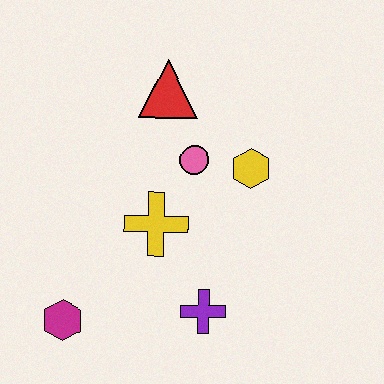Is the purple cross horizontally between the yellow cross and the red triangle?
No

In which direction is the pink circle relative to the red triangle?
The pink circle is below the red triangle.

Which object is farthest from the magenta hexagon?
The red triangle is farthest from the magenta hexagon.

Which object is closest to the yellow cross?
The pink circle is closest to the yellow cross.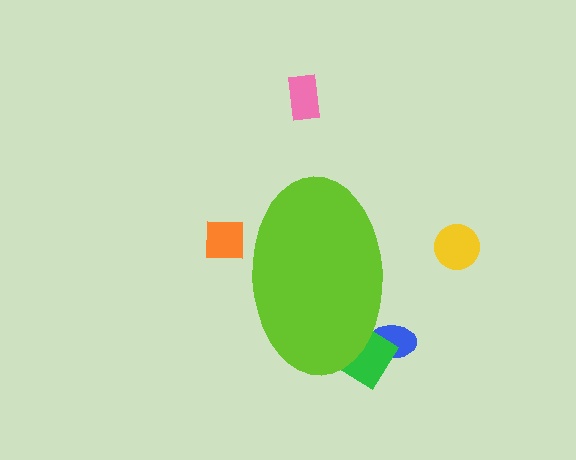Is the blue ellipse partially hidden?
Yes, the blue ellipse is partially hidden behind the lime ellipse.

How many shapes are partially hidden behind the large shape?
3 shapes are partially hidden.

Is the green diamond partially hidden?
Yes, the green diamond is partially hidden behind the lime ellipse.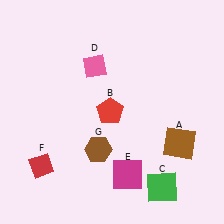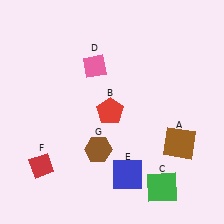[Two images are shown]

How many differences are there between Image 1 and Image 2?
There is 1 difference between the two images.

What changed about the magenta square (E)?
In Image 1, E is magenta. In Image 2, it changed to blue.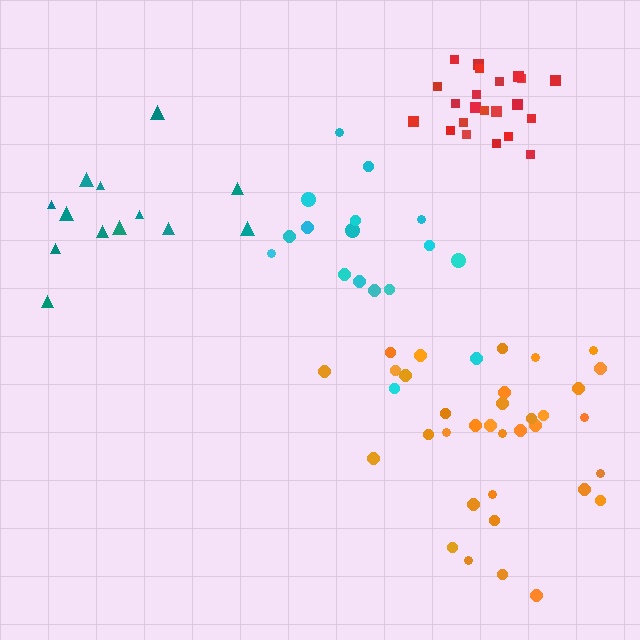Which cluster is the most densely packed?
Red.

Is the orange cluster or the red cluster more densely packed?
Red.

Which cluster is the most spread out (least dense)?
Teal.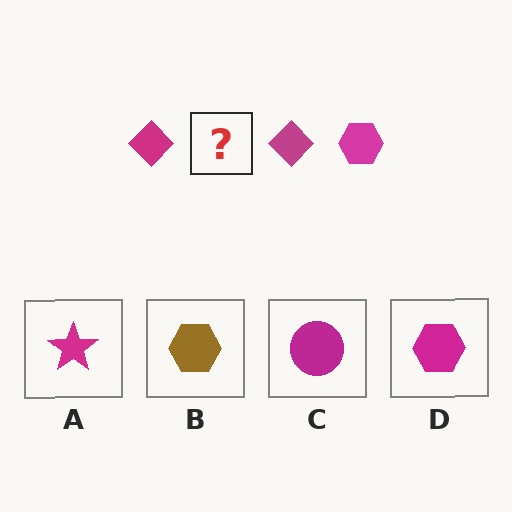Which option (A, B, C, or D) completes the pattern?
D.